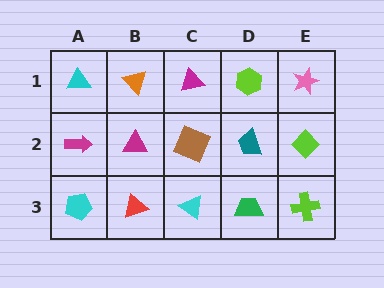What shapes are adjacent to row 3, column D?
A teal trapezoid (row 2, column D), a cyan triangle (row 3, column C), a lime cross (row 3, column E).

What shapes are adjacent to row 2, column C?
A magenta triangle (row 1, column C), a cyan triangle (row 3, column C), a magenta triangle (row 2, column B), a teal trapezoid (row 2, column D).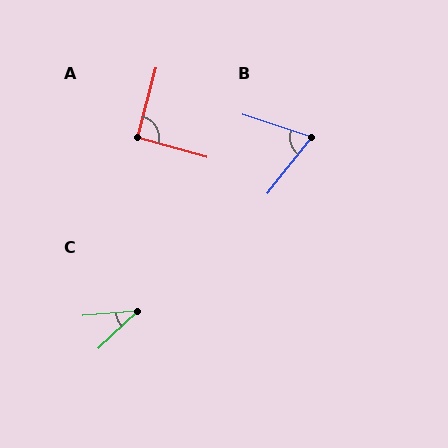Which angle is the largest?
A, at approximately 91 degrees.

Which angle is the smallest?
C, at approximately 39 degrees.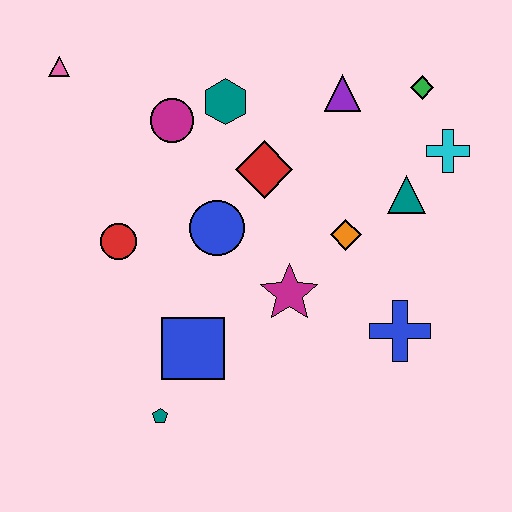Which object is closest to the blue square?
The teal pentagon is closest to the blue square.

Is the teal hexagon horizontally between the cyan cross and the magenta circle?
Yes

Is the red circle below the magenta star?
No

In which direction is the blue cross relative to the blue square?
The blue cross is to the right of the blue square.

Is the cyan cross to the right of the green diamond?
Yes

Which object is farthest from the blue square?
The green diamond is farthest from the blue square.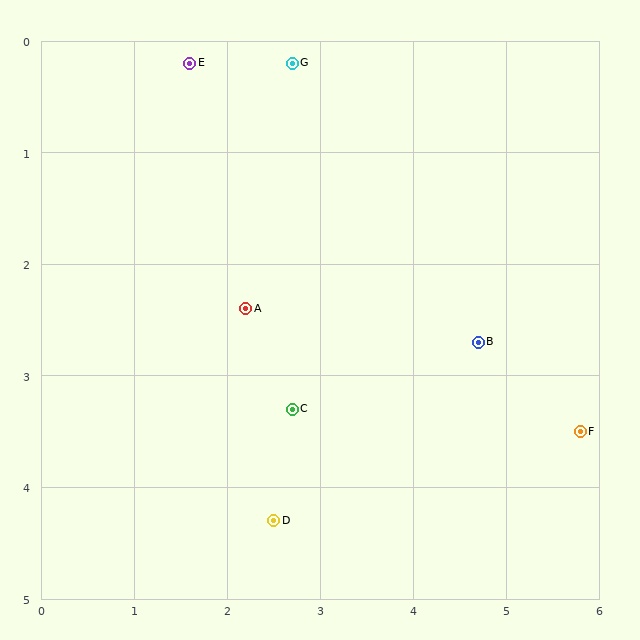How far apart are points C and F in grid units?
Points C and F are about 3.1 grid units apart.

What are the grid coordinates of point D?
Point D is at approximately (2.5, 4.3).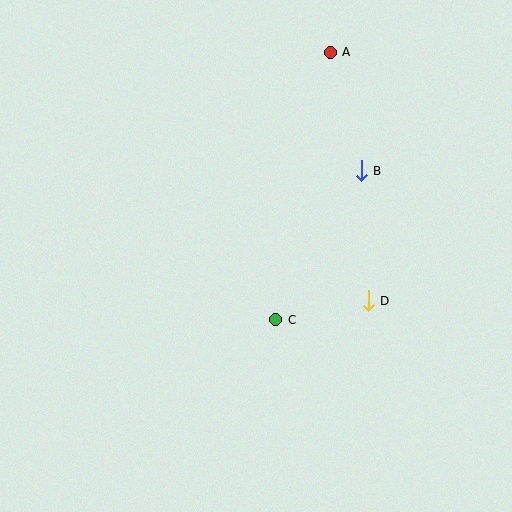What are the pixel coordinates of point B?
Point B is at (361, 171).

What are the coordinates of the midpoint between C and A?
The midpoint between C and A is at (303, 186).